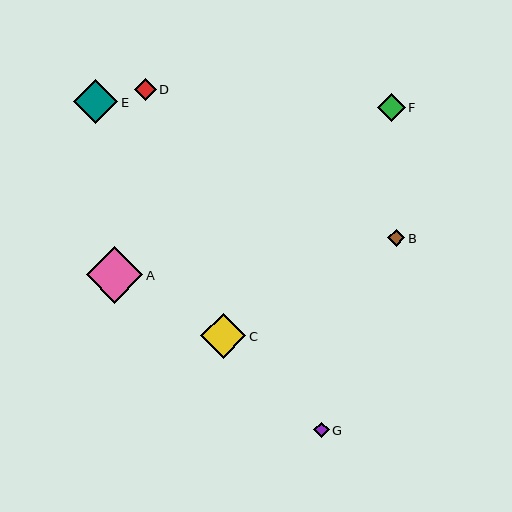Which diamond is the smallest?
Diamond G is the smallest with a size of approximately 16 pixels.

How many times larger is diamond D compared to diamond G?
Diamond D is approximately 1.4 times the size of diamond G.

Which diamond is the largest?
Diamond A is the largest with a size of approximately 57 pixels.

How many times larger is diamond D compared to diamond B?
Diamond D is approximately 1.3 times the size of diamond B.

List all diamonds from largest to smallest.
From largest to smallest: A, C, E, F, D, B, G.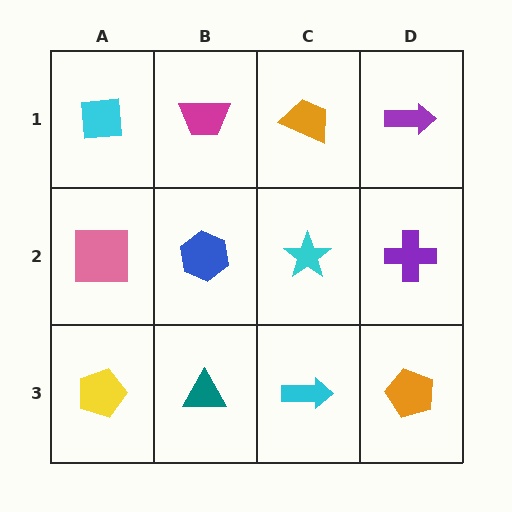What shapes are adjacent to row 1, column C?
A cyan star (row 2, column C), a magenta trapezoid (row 1, column B), a purple arrow (row 1, column D).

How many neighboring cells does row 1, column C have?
3.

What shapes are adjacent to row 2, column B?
A magenta trapezoid (row 1, column B), a teal triangle (row 3, column B), a pink square (row 2, column A), a cyan star (row 2, column C).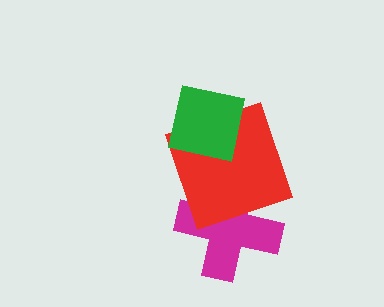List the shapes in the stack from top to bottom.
From top to bottom: the green square, the red square, the magenta cross.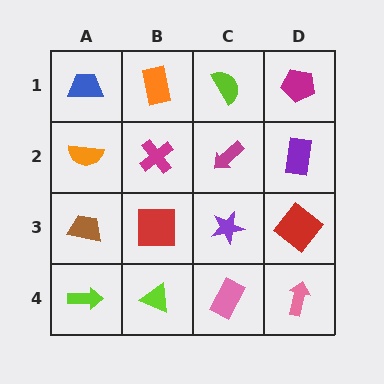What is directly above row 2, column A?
A blue trapezoid.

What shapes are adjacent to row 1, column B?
A magenta cross (row 2, column B), a blue trapezoid (row 1, column A), a lime semicircle (row 1, column C).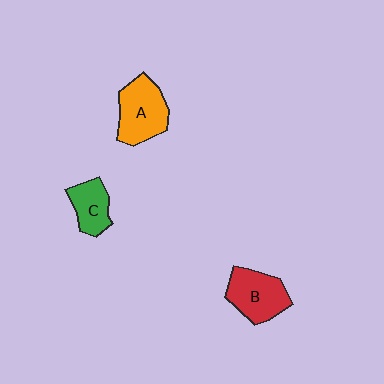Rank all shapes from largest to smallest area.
From largest to smallest: A (orange), B (red), C (green).